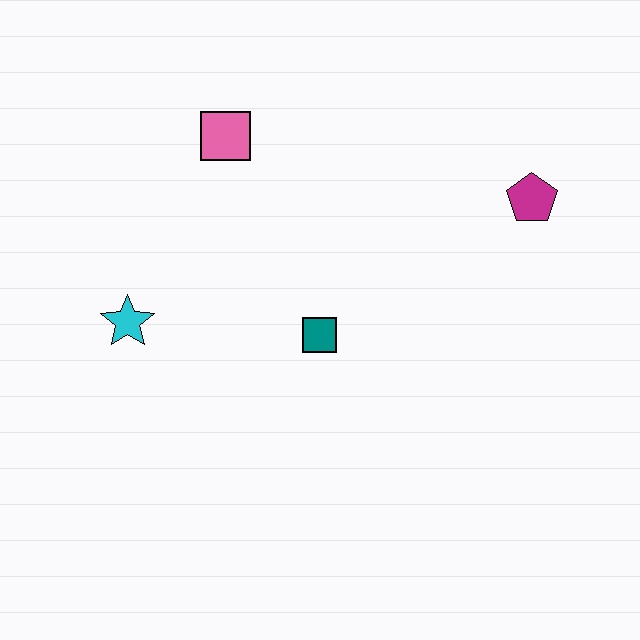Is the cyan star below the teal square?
No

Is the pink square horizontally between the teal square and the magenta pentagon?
No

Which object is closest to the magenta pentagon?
The teal square is closest to the magenta pentagon.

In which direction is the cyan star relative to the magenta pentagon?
The cyan star is to the left of the magenta pentagon.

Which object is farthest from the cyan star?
The magenta pentagon is farthest from the cyan star.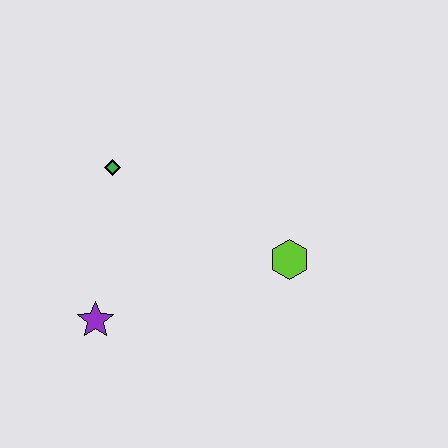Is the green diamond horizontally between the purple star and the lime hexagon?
Yes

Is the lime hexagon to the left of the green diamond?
No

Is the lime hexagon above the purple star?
Yes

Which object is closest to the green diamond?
The purple star is closest to the green diamond.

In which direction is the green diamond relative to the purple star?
The green diamond is above the purple star.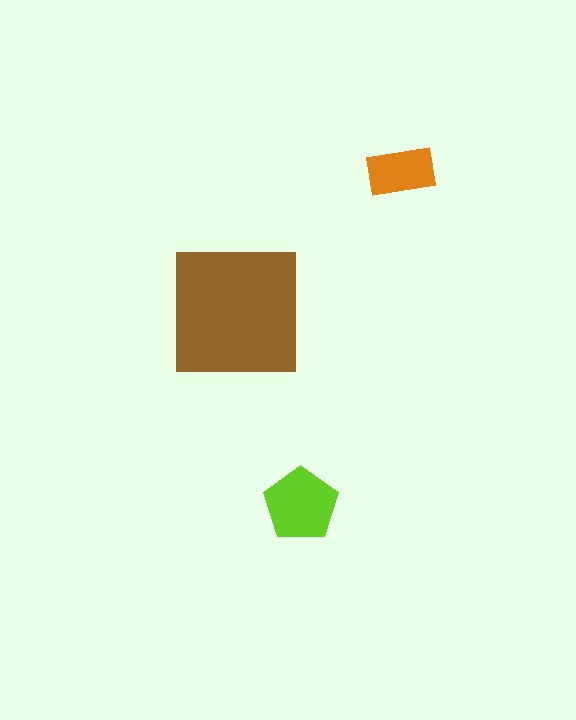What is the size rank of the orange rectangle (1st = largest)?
3rd.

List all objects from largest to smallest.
The brown square, the lime pentagon, the orange rectangle.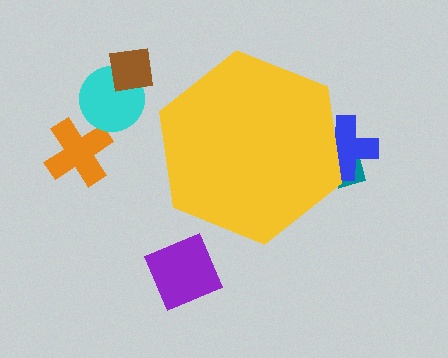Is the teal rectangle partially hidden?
Yes, the teal rectangle is partially hidden behind the yellow hexagon.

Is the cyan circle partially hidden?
No, the cyan circle is fully visible.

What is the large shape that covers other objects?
A yellow hexagon.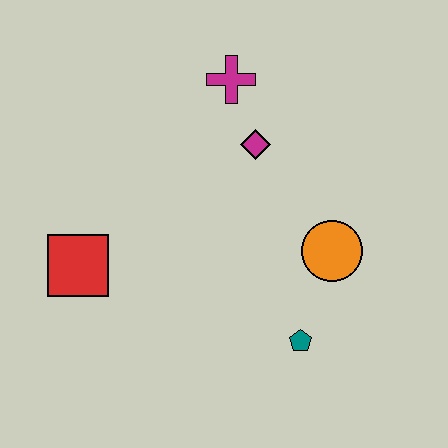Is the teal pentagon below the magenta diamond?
Yes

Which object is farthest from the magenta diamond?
The red square is farthest from the magenta diamond.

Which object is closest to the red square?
The magenta diamond is closest to the red square.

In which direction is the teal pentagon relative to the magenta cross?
The teal pentagon is below the magenta cross.